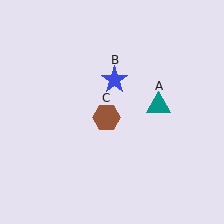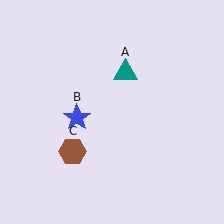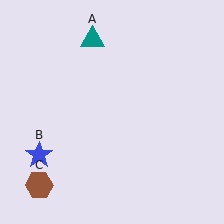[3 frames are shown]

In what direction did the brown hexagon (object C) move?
The brown hexagon (object C) moved down and to the left.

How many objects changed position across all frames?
3 objects changed position: teal triangle (object A), blue star (object B), brown hexagon (object C).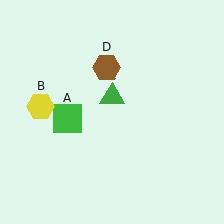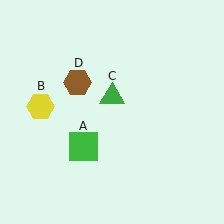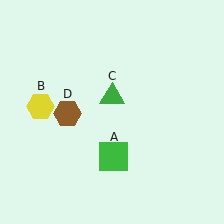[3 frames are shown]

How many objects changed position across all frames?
2 objects changed position: green square (object A), brown hexagon (object D).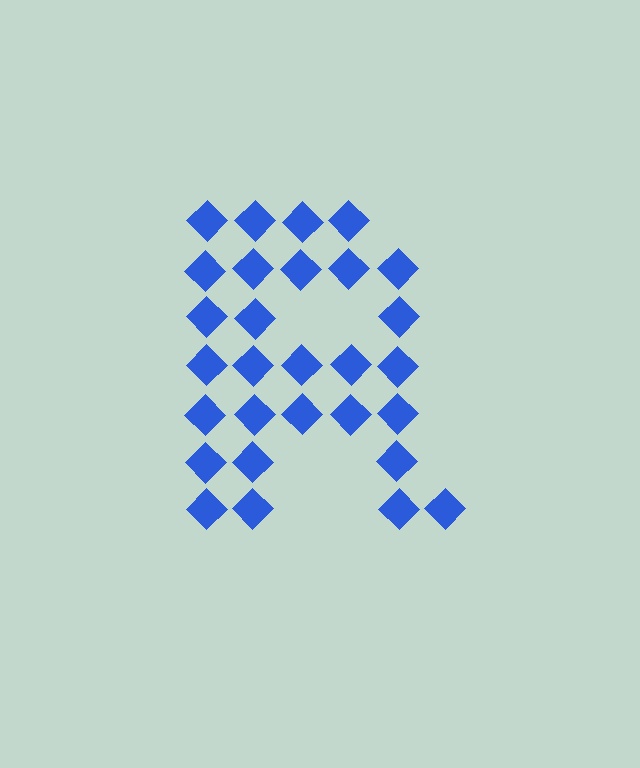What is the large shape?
The large shape is the letter R.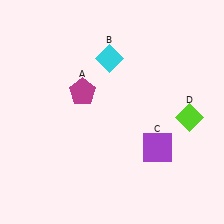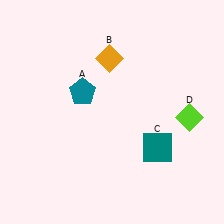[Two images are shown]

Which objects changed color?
A changed from magenta to teal. B changed from cyan to orange. C changed from purple to teal.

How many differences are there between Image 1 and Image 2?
There are 3 differences between the two images.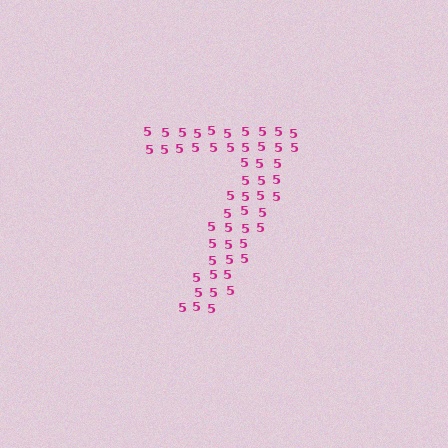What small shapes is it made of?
It is made of small digit 5's.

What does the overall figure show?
The overall figure shows the digit 7.